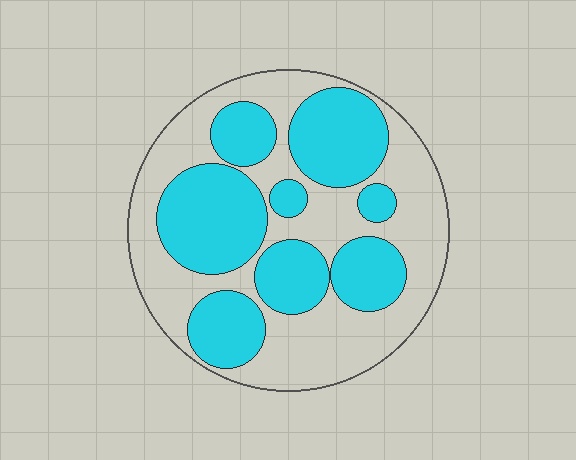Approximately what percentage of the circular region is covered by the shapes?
Approximately 45%.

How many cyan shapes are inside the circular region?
8.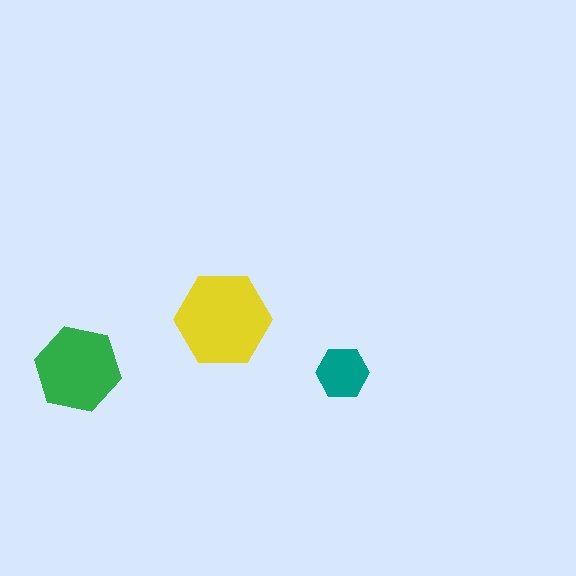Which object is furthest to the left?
The green hexagon is leftmost.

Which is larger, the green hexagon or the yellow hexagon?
The yellow one.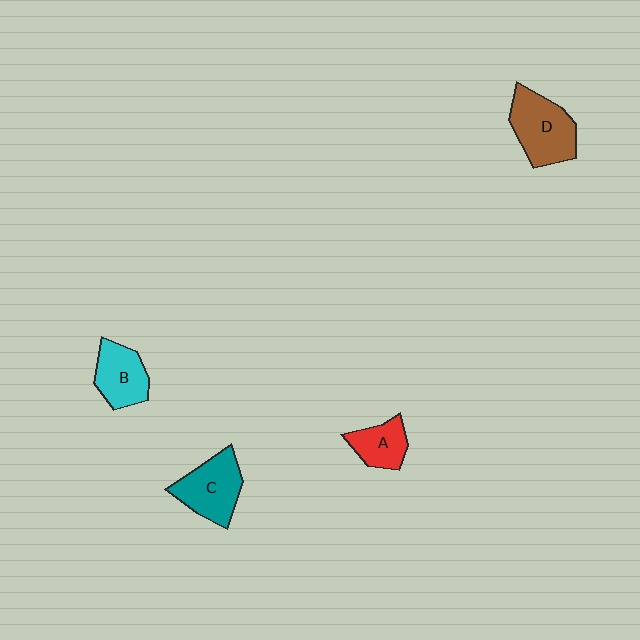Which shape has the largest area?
Shape D (brown).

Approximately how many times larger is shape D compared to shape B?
Approximately 1.3 times.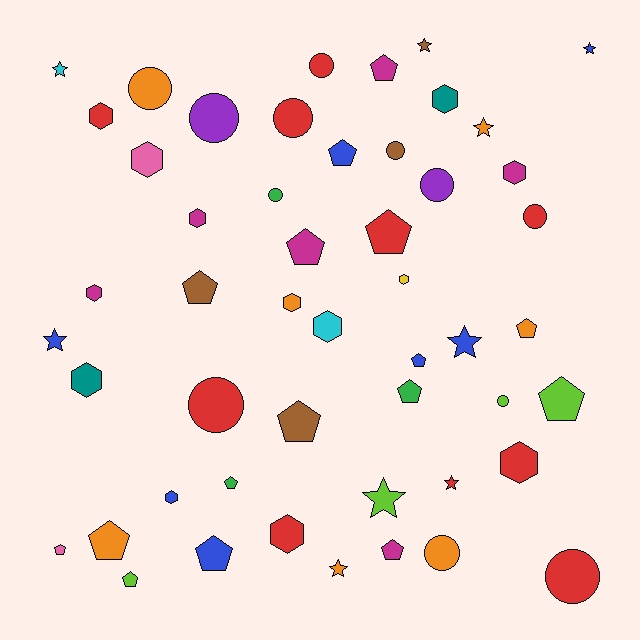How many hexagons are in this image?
There are 13 hexagons.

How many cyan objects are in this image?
There are 2 cyan objects.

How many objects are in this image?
There are 50 objects.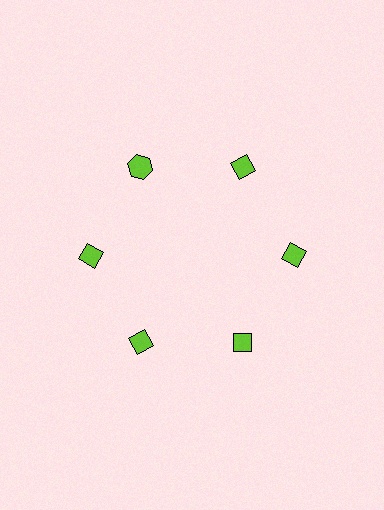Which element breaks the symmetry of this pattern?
The lime hexagon at roughly the 11 o'clock position breaks the symmetry. All other shapes are lime diamonds.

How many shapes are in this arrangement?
There are 6 shapes arranged in a ring pattern.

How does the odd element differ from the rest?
It has a different shape: hexagon instead of diamond.